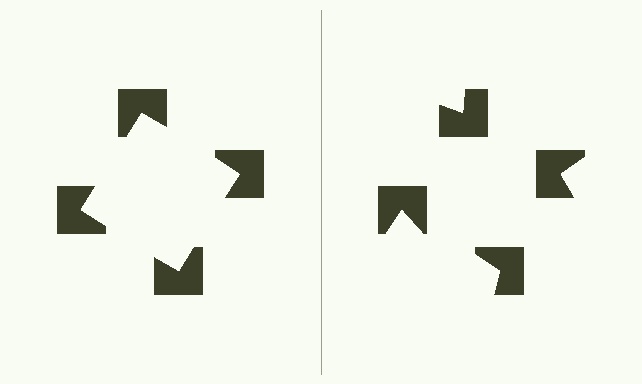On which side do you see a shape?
An illusory square appears on the left side. On the right side the wedge cuts are rotated, so no coherent shape forms.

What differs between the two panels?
The notched squares are positioned identically on both sides; only the wedge orientations differ. On the left they align to a square; on the right they are misaligned.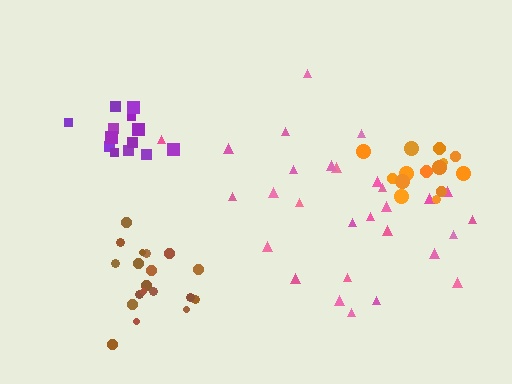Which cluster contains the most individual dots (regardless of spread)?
Pink (29).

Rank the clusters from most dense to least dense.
purple, brown, orange, pink.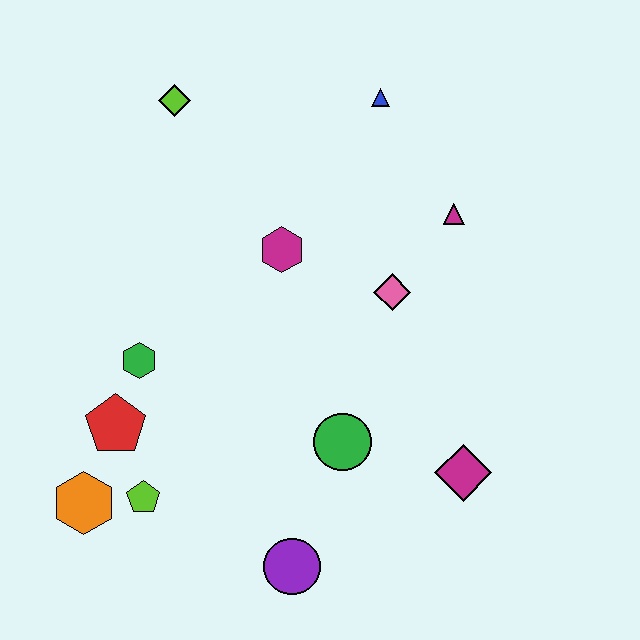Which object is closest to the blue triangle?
The magenta triangle is closest to the blue triangle.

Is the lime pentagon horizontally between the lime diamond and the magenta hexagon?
No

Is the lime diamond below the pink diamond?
No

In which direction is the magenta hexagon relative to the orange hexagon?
The magenta hexagon is above the orange hexagon.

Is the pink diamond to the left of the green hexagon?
No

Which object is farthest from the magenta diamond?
The lime diamond is farthest from the magenta diamond.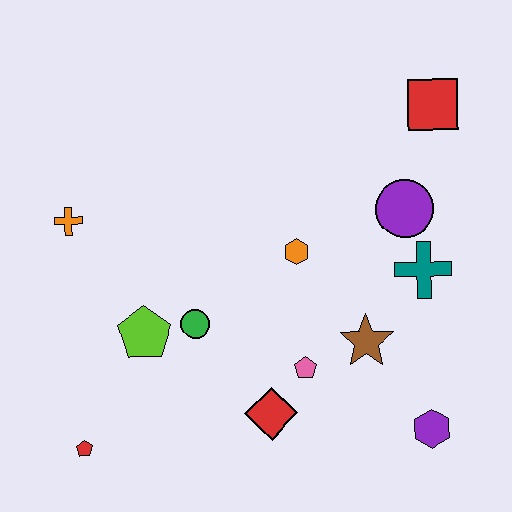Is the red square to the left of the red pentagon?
No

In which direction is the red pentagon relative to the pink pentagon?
The red pentagon is to the left of the pink pentagon.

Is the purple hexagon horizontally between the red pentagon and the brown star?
No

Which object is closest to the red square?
The purple circle is closest to the red square.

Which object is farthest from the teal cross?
The red pentagon is farthest from the teal cross.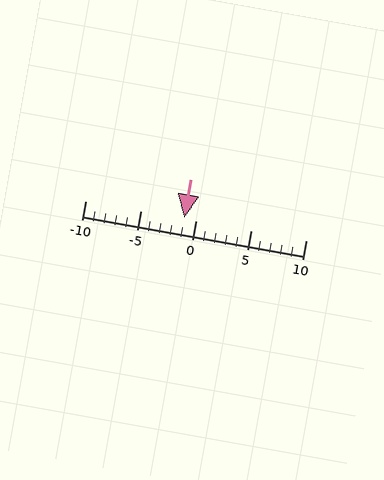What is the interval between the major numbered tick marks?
The major tick marks are spaced 5 units apart.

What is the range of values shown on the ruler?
The ruler shows values from -10 to 10.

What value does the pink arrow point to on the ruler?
The pink arrow points to approximately -1.